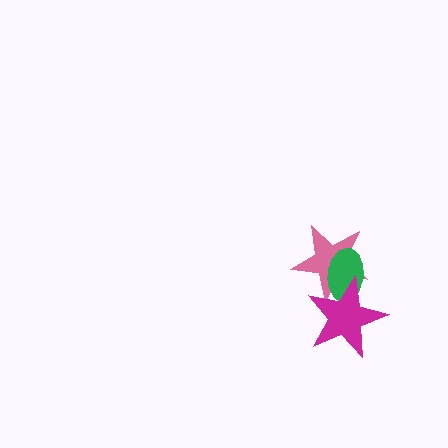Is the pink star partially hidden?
Yes, it is partially covered by another shape.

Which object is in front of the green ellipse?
The magenta star is in front of the green ellipse.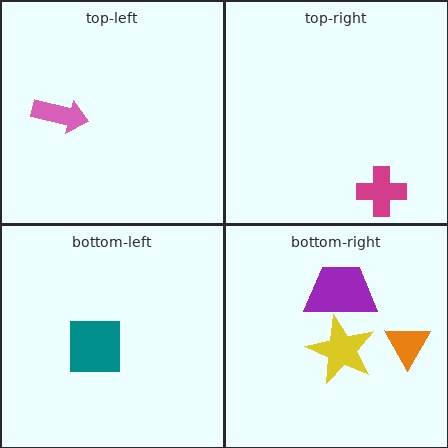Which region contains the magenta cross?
The top-right region.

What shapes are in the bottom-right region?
The yellow star, the orange triangle, the purple trapezoid.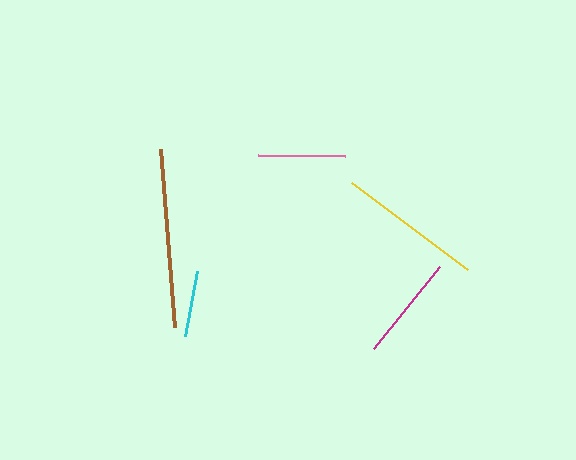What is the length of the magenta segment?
The magenta segment is approximately 105 pixels long.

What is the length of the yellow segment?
The yellow segment is approximately 145 pixels long.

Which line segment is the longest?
The brown line is the longest at approximately 178 pixels.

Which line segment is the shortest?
The cyan line is the shortest at approximately 65 pixels.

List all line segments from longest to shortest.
From longest to shortest: brown, yellow, magenta, pink, cyan.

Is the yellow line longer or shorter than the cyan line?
The yellow line is longer than the cyan line.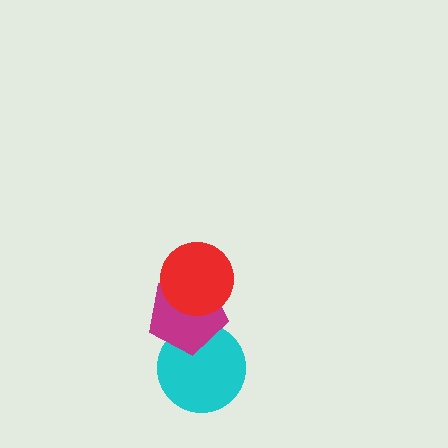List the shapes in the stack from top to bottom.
From top to bottom: the red circle, the magenta pentagon, the cyan circle.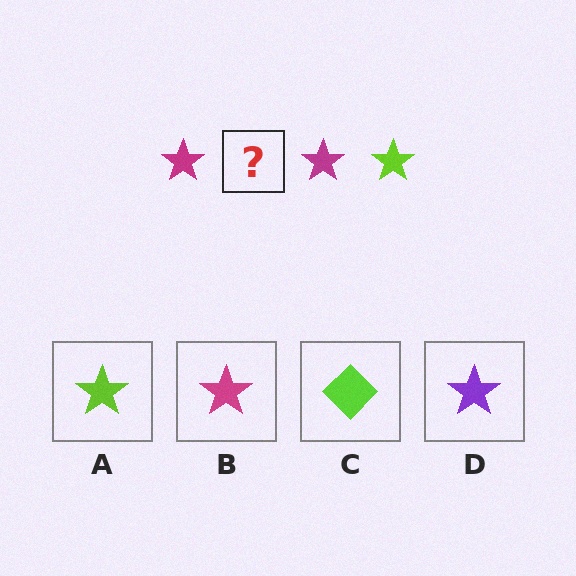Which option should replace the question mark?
Option A.